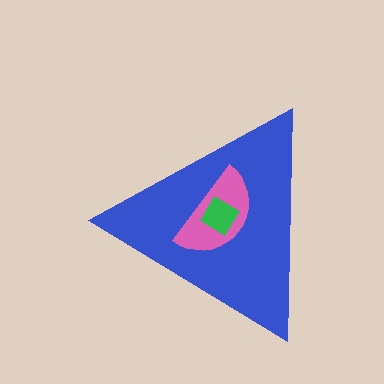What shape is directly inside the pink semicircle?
The green diamond.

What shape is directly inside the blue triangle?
The pink semicircle.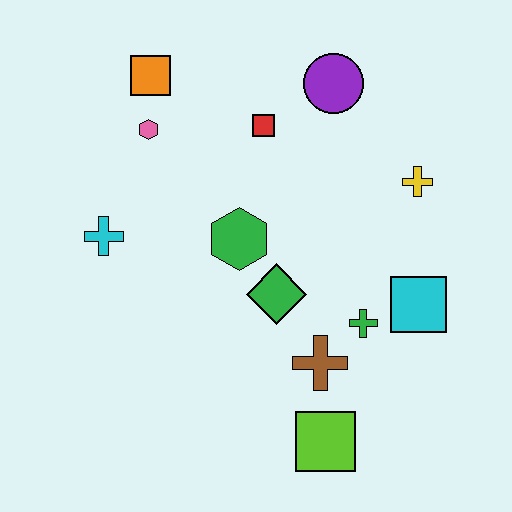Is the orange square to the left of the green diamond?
Yes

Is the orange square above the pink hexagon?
Yes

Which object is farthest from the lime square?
The orange square is farthest from the lime square.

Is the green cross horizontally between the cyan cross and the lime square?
No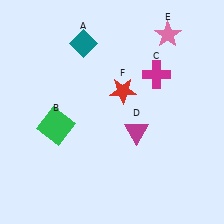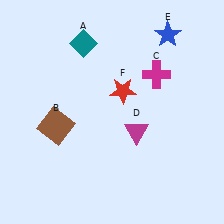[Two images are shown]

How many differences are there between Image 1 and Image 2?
There are 2 differences between the two images.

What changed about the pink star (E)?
In Image 1, E is pink. In Image 2, it changed to blue.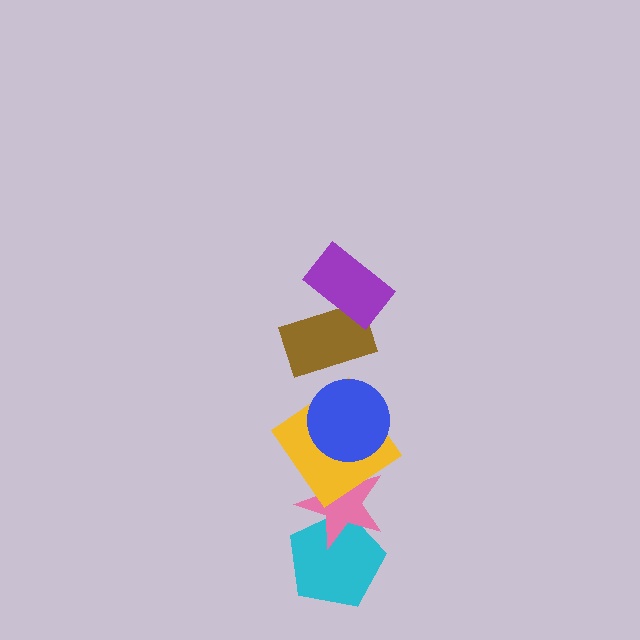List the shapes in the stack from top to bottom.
From top to bottom: the purple rectangle, the brown rectangle, the blue circle, the yellow diamond, the pink star, the cyan pentagon.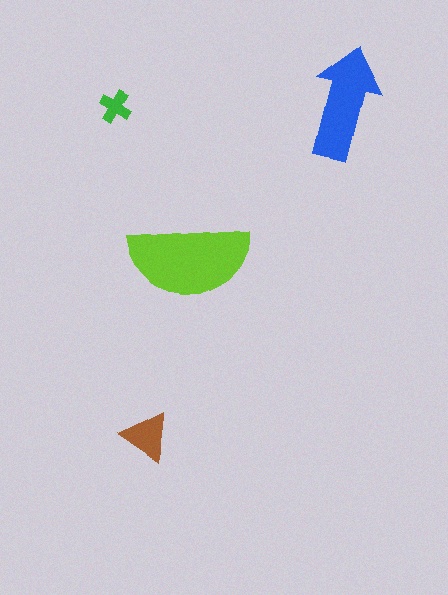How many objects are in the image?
There are 4 objects in the image.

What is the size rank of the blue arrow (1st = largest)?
2nd.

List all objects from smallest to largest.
The green cross, the brown triangle, the blue arrow, the lime semicircle.